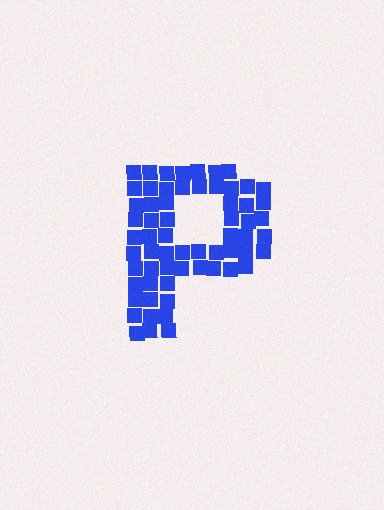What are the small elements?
The small elements are squares.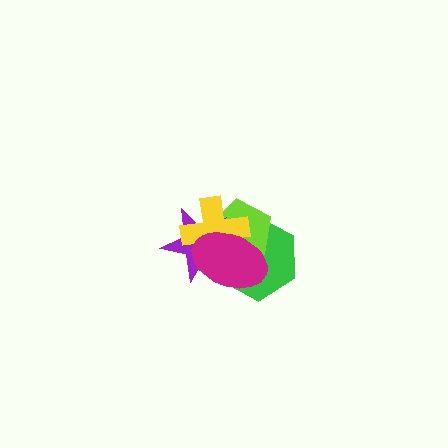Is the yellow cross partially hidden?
Yes, it is partially covered by another shape.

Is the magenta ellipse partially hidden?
No, no other shape covers it.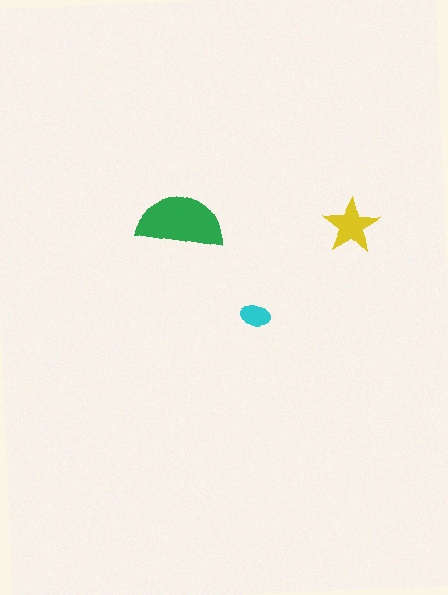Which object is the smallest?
The cyan ellipse.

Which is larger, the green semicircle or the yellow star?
The green semicircle.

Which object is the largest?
The green semicircle.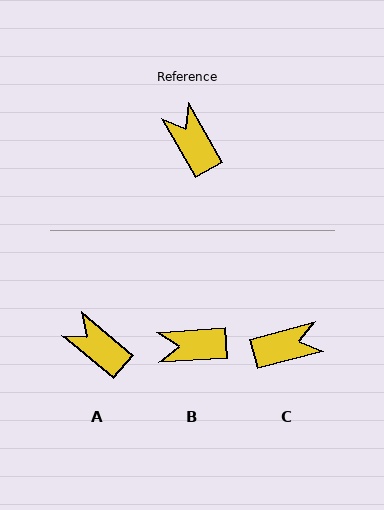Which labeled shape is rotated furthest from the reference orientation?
C, about 105 degrees away.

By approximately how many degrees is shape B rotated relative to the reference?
Approximately 64 degrees counter-clockwise.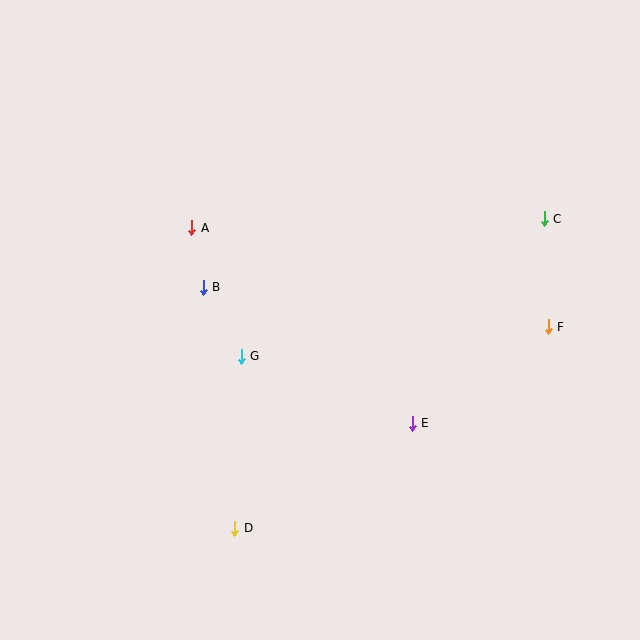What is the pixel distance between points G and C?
The distance between G and C is 333 pixels.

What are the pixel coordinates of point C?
Point C is at (544, 219).